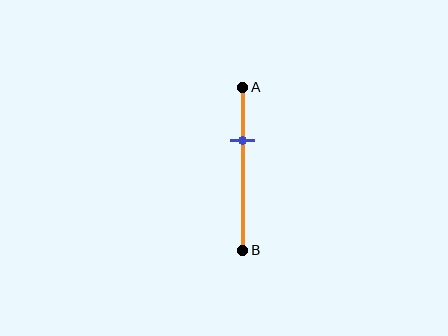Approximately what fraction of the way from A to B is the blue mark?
The blue mark is approximately 35% of the way from A to B.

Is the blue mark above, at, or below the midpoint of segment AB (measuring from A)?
The blue mark is above the midpoint of segment AB.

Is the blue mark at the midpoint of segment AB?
No, the mark is at about 35% from A, not at the 50% midpoint.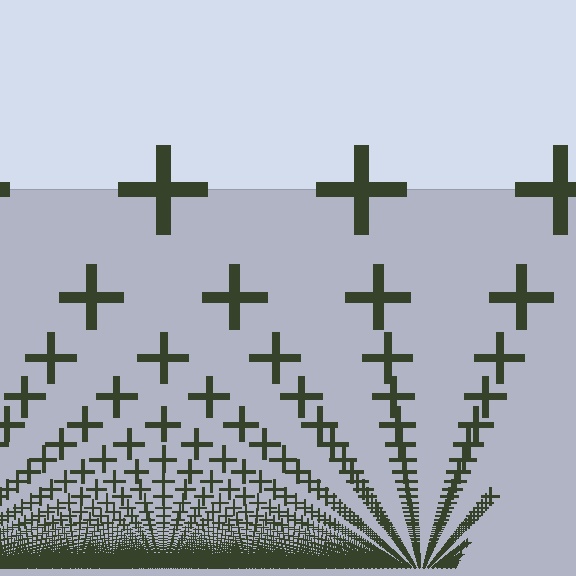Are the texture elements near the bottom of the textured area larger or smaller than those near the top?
Smaller. The gradient is inverted — elements near the bottom are smaller and denser.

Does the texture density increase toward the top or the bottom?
Density increases toward the bottom.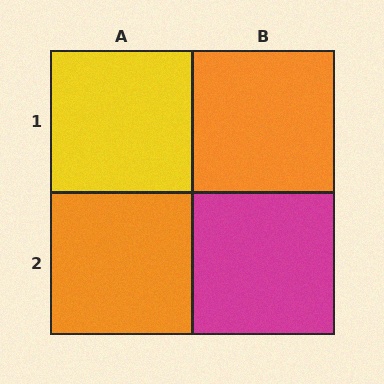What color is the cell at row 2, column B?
Magenta.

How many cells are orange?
2 cells are orange.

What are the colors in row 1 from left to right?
Yellow, orange.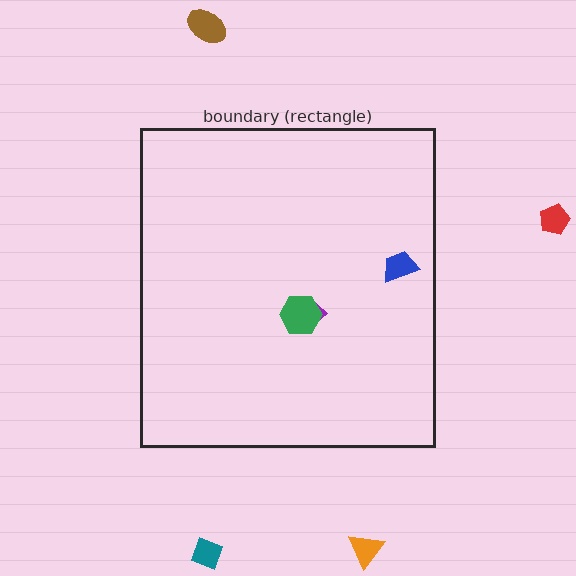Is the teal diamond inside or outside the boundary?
Outside.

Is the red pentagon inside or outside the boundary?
Outside.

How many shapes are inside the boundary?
3 inside, 4 outside.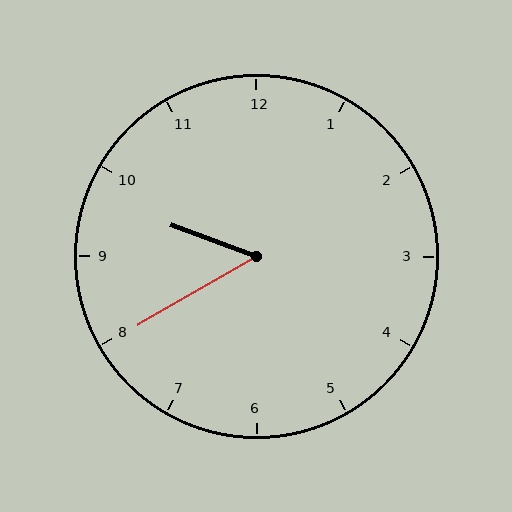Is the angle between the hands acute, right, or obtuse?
It is acute.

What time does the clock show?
9:40.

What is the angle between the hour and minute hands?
Approximately 50 degrees.